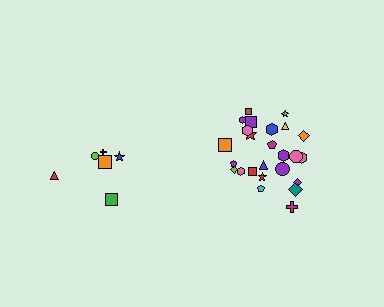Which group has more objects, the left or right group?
The right group.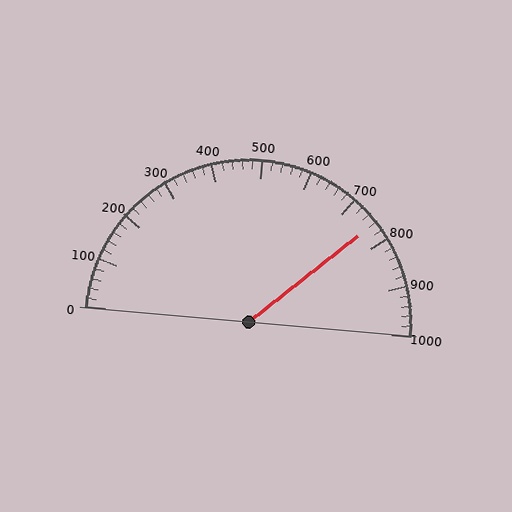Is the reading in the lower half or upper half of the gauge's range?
The reading is in the upper half of the range (0 to 1000).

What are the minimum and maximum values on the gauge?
The gauge ranges from 0 to 1000.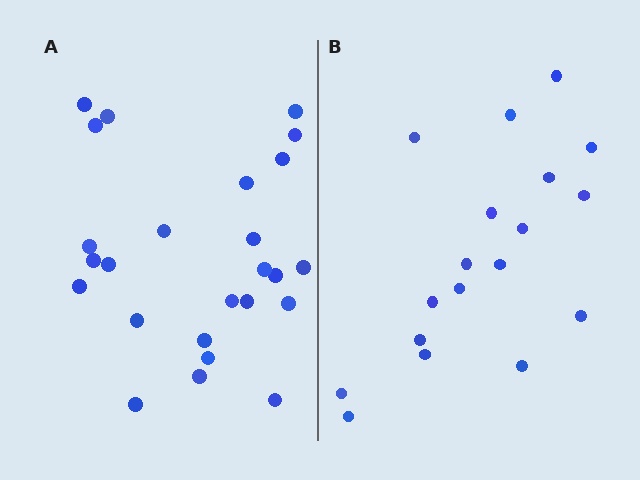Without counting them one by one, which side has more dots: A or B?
Region A (the left region) has more dots.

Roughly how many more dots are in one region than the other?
Region A has roughly 8 or so more dots than region B.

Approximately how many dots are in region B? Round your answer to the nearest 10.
About 20 dots. (The exact count is 18, which rounds to 20.)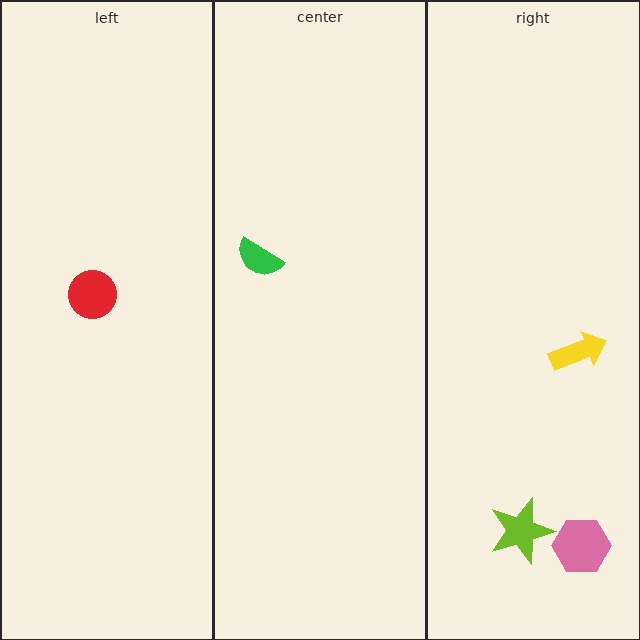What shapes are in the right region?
The lime star, the pink hexagon, the yellow arrow.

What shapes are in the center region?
The green semicircle.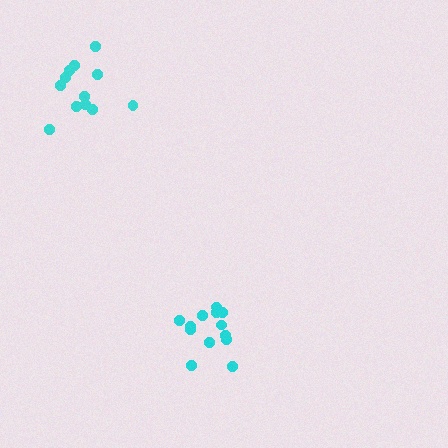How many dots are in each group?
Group 1: 13 dots, Group 2: 12 dots (25 total).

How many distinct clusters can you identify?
There are 2 distinct clusters.